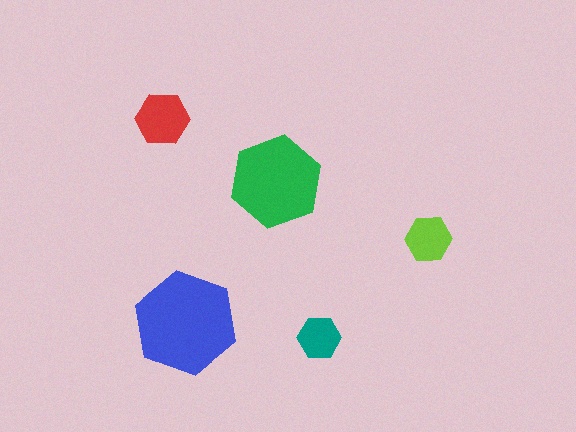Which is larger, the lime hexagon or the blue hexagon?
The blue one.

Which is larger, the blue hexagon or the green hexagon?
The blue one.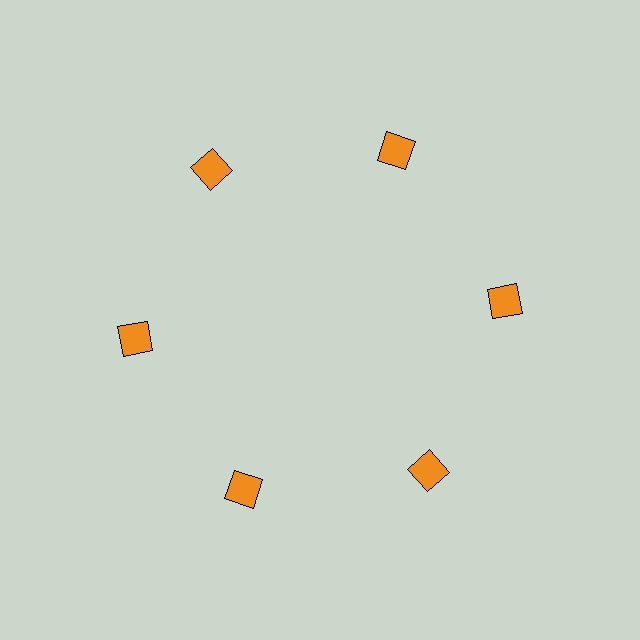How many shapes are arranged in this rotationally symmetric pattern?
There are 6 shapes, arranged in 6 groups of 1.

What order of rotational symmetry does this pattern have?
This pattern has 6-fold rotational symmetry.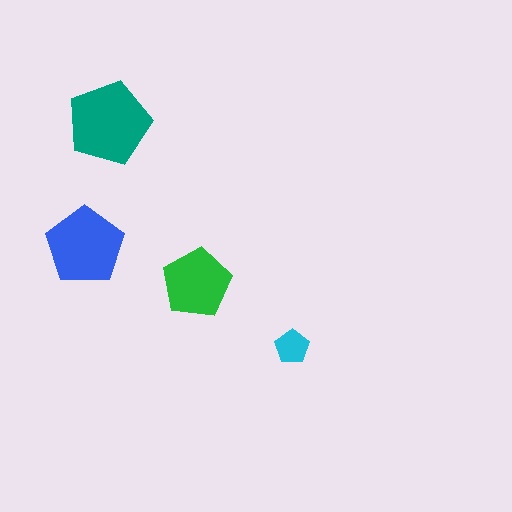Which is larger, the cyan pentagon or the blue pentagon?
The blue one.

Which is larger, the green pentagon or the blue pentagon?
The blue one.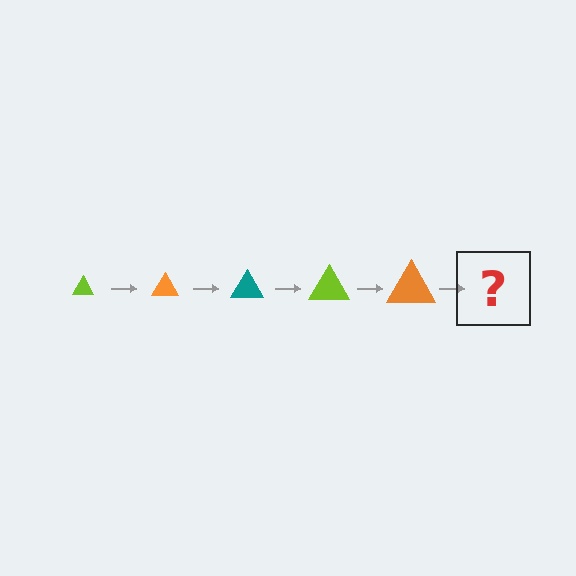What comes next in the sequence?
The next element should be a teal triangle, larger than the previous one.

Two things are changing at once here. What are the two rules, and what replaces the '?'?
The two rules are that the triangle grows larger each step and the color cycles through lime, orange, and teal. The '?' should be a teal triangle, larger than the previous one.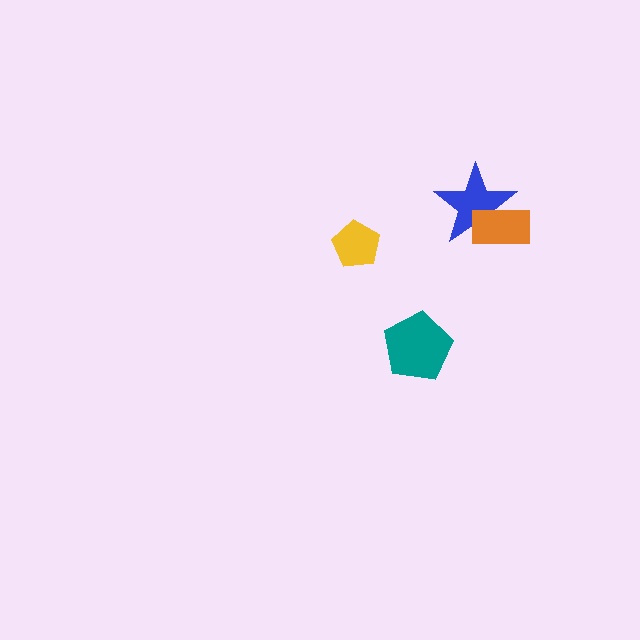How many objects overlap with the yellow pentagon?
0 objects overlap with the yellow pentagon.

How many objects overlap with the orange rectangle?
1 object overlaps with the orange rectangle.